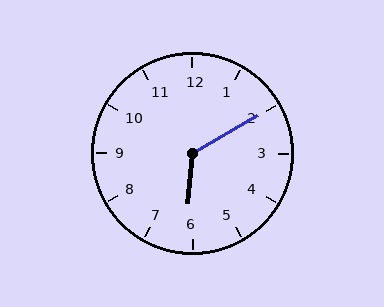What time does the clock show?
6:10.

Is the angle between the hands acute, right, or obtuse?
It is obtuse.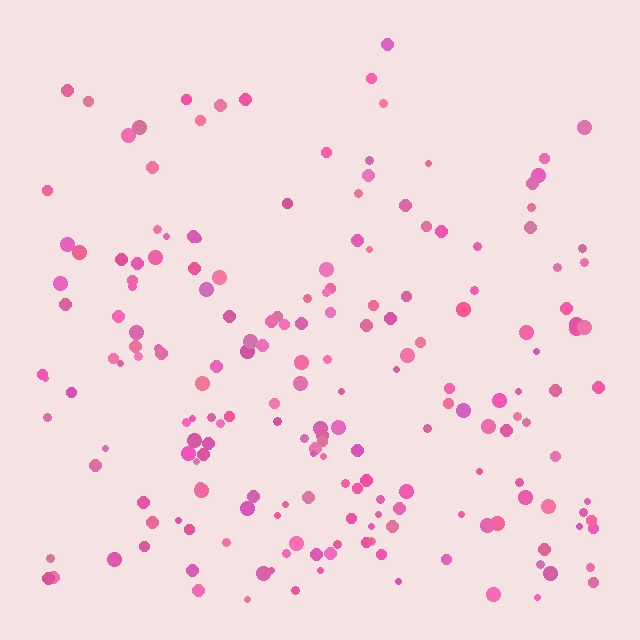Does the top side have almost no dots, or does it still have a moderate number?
Still a moderate number, just noticeably fewer than the bottom.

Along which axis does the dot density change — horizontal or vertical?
Vertical.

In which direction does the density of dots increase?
From top to bottom, with the bottom side densest.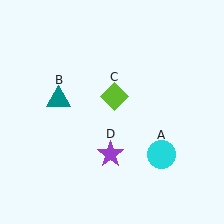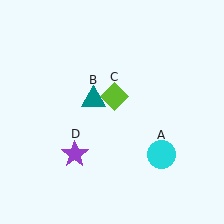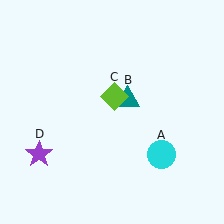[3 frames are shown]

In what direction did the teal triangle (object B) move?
The teal triangle (object B) moved right.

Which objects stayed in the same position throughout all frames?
Cyan circle (object A) and lime diamond (object C) remained stationary.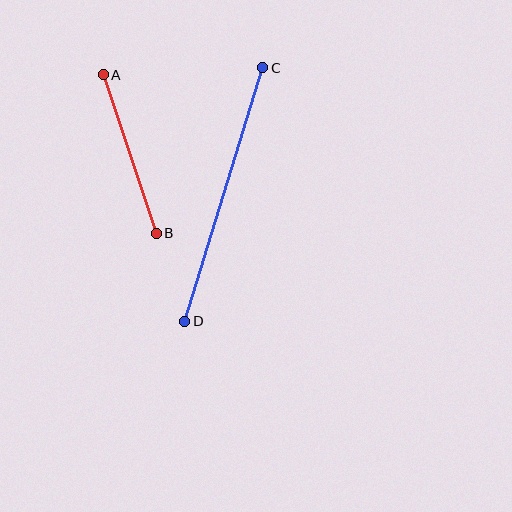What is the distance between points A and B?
The distance is approximately 167 pixels.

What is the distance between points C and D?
The distance is approximately 265 pixels.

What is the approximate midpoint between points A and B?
The midpoint is at approximately (130, 154) pixels.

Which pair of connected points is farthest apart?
Points C and D are farthest apart.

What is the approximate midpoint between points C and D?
The midpoint is at approximately (224, 194) pixels.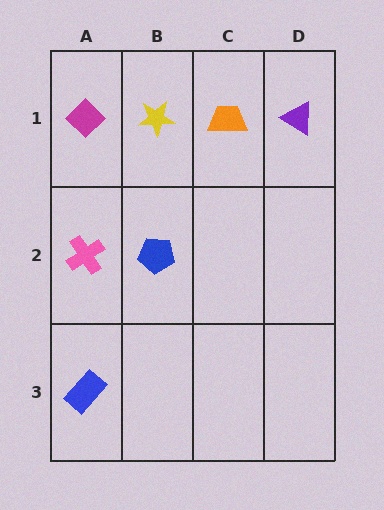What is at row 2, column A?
A pink cross.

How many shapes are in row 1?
4 shapes.